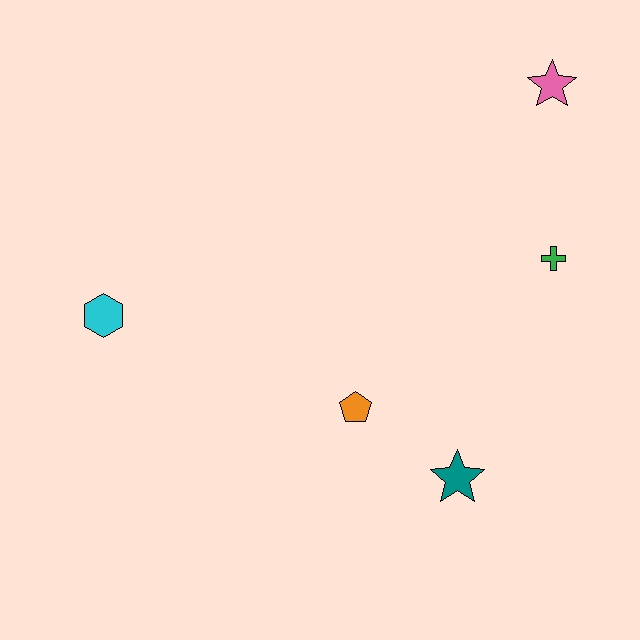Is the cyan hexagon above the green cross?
No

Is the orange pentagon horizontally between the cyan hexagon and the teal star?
Yes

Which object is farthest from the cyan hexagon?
The pink star is farthest from the cyan hexagon.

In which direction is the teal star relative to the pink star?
The teal star is below the pink star.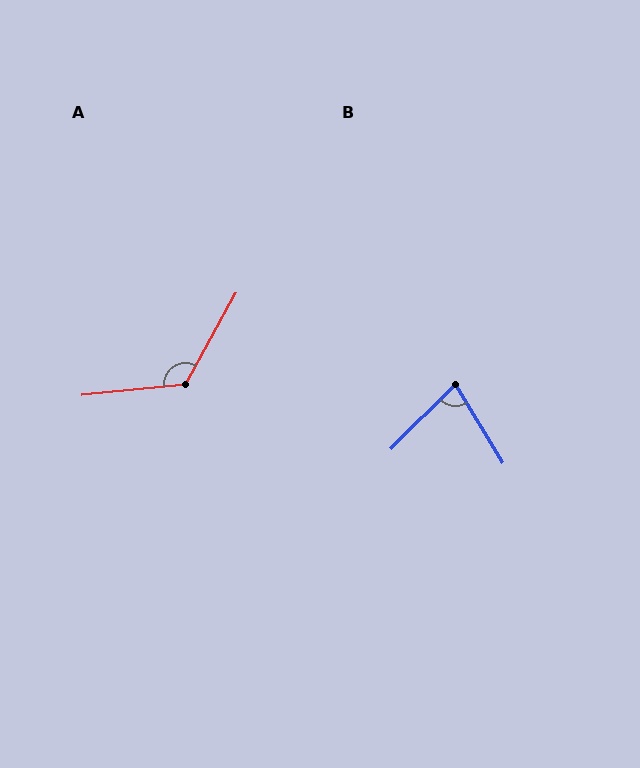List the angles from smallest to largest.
B (76°), A (124°).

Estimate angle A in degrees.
Approximately 124 degrees.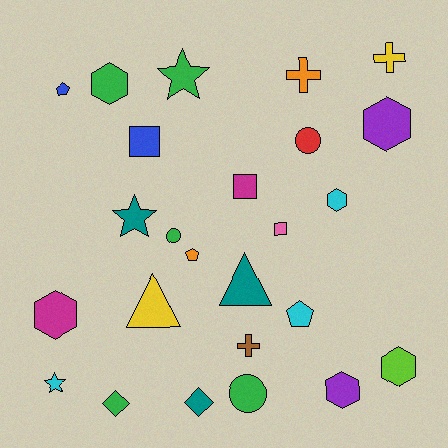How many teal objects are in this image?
There are 3 teal objects.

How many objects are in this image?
There are 25 objects.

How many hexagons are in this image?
There are 6 hexagons.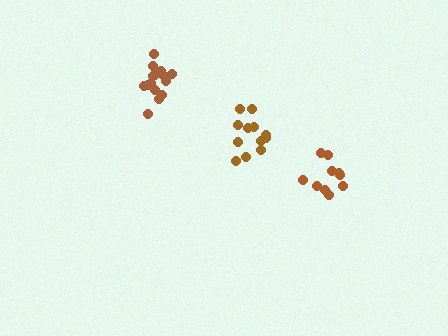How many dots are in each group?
Group 1: 15 dots, Group 2: 11 dots, Group 3: 12 dots (38 total).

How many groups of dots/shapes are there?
There are 3 groups.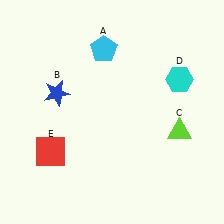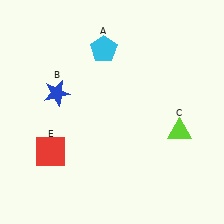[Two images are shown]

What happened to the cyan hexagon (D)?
The cyan hexagon (D) was removed in Image 2. It was in the top-right area of Image 1.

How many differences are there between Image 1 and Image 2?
There is 1 difference between the two images.